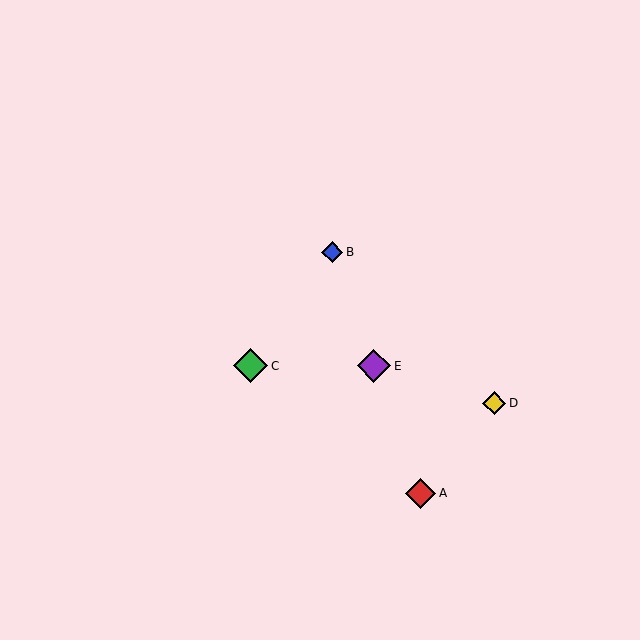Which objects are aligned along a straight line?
Objects A, B, E are aligned along a straight line.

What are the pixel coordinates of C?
Object C is at (251, 366).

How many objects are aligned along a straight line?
3 objects (A, B, E) are aligned along a straight line.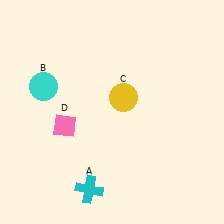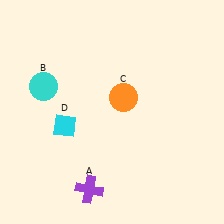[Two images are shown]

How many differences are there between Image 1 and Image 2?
There are 3 differences between the two images.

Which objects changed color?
A changed from cyan to purple. C changed from yellow to orange. D changed from pink to cyan.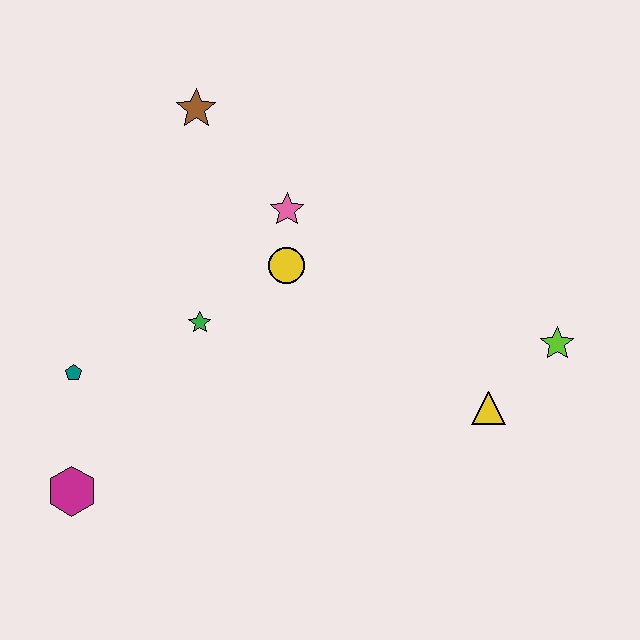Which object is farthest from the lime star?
The magenta hexagon is farthest from the lime star.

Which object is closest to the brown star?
The pink star is closest to the brown star.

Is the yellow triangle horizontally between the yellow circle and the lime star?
Yes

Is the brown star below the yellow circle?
No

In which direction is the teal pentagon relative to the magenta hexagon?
The teal pentagon is above the magenta hexagon.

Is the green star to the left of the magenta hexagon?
No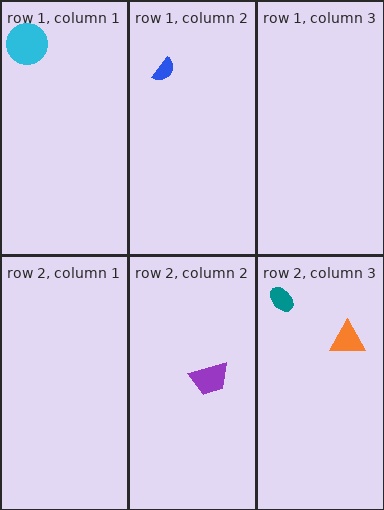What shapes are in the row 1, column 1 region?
The cyan circle.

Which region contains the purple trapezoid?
The row 2, column 2 region.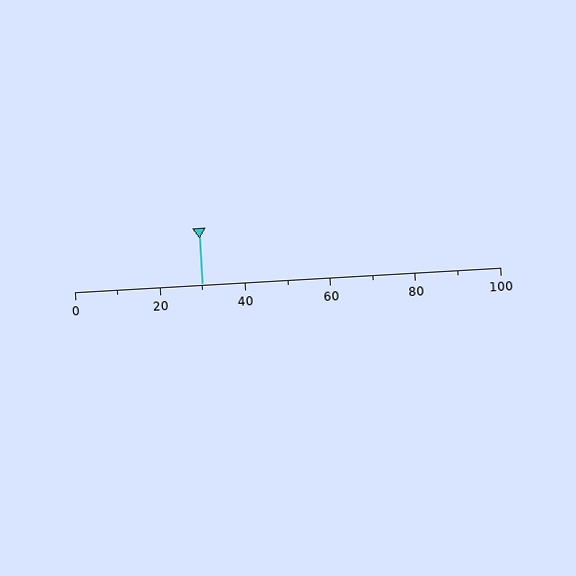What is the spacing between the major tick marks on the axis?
The major ticks are spaced 20 apart.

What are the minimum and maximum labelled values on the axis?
The axis runs from 0 to 100.